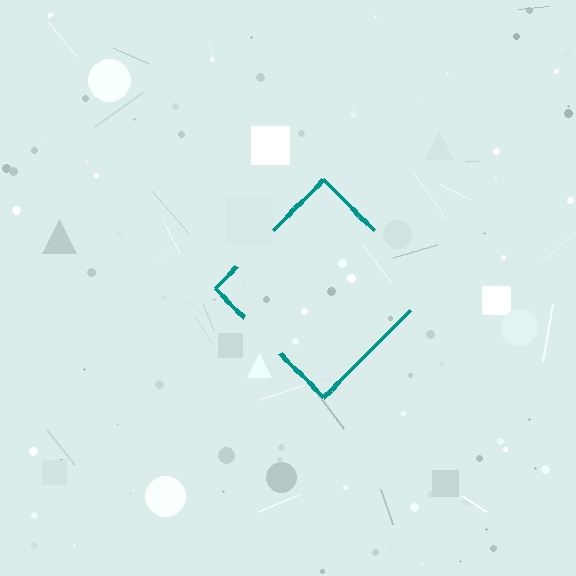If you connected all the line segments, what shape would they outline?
They would outline a diamond.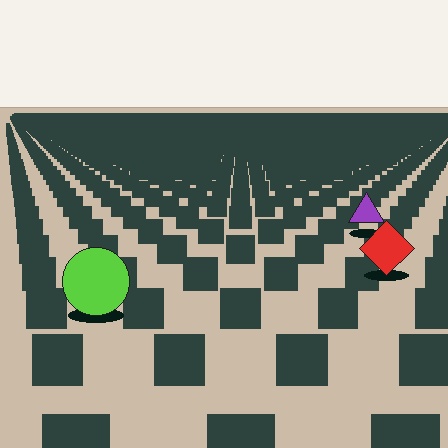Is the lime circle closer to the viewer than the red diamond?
Yes. The lime circle is closer — you can tell from the texture gradient: the ground texture is coarser near it.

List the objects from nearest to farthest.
From nearest to farthest: the lime circle, the red diamond, the purple triangle.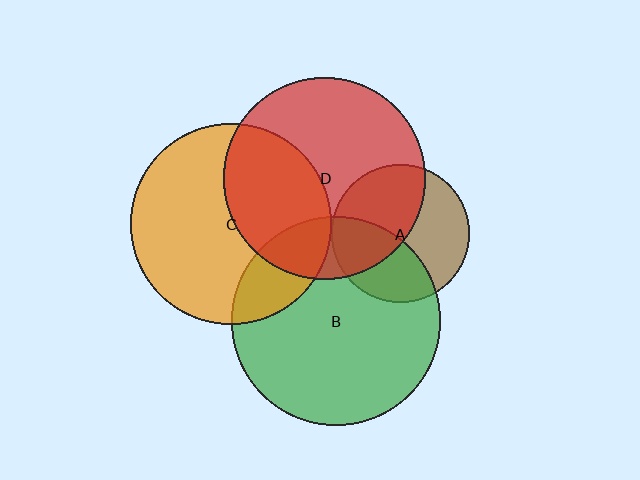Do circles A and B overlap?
Yes.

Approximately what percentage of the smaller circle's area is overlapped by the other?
Approximately 40%.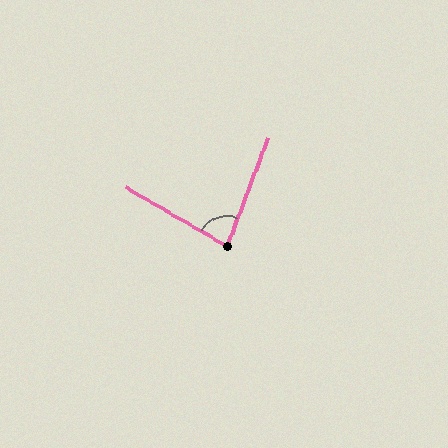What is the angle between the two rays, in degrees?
Approximately 81 degrees.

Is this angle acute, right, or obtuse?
It is acute.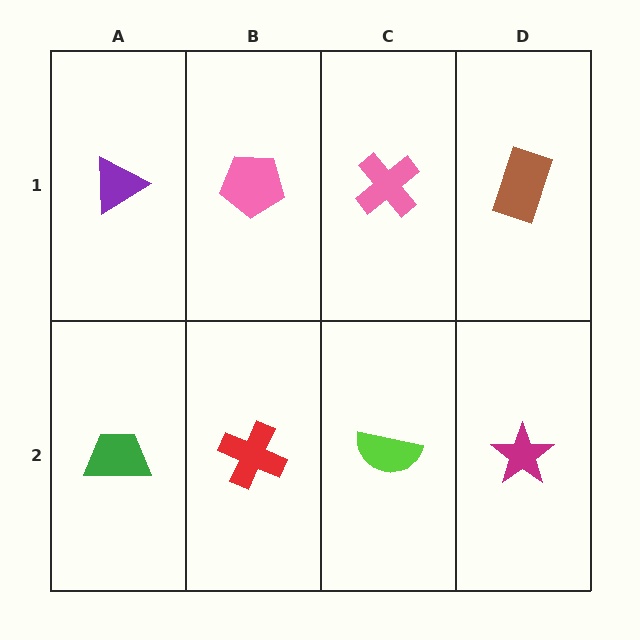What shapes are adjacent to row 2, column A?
A purple triangle (row 1, column A), a red cross (row 2, column B).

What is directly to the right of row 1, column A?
A pink pentagon.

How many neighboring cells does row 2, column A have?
2.